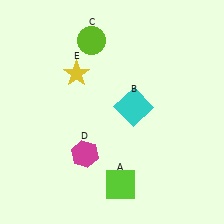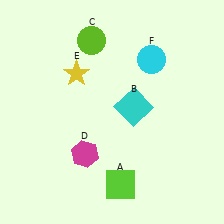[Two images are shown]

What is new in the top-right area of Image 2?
A cyan circle (F) was added in the top-right area of Image 2.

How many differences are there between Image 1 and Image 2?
There is 1 difference between the two images.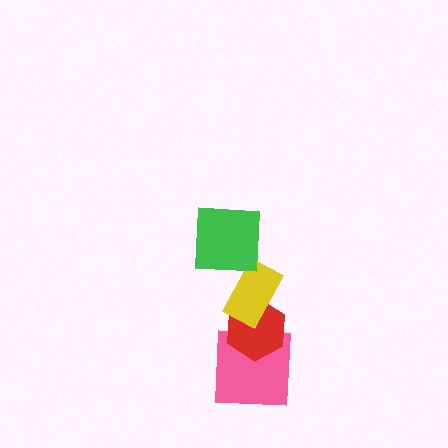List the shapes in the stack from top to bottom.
From top to bottom: the green square, the yellow rectangle, the red hexagon, the pink square.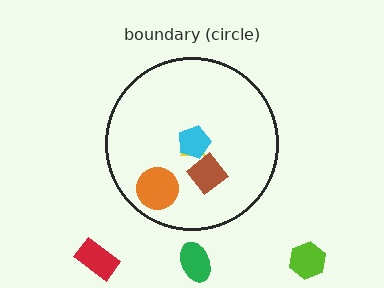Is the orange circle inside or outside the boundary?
Inside.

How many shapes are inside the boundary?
4 inside, 3 outside.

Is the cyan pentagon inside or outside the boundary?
Inside.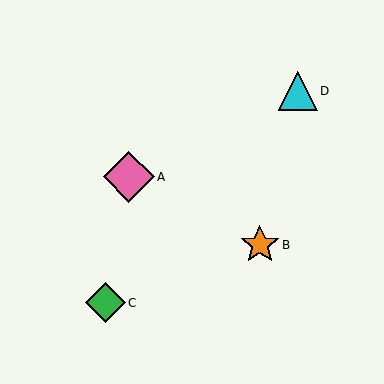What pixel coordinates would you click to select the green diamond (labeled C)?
Click at (105, 303) to select the green diamond C.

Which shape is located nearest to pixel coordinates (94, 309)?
The green diamond (labeled C) at (105, 303) is nearest to that location.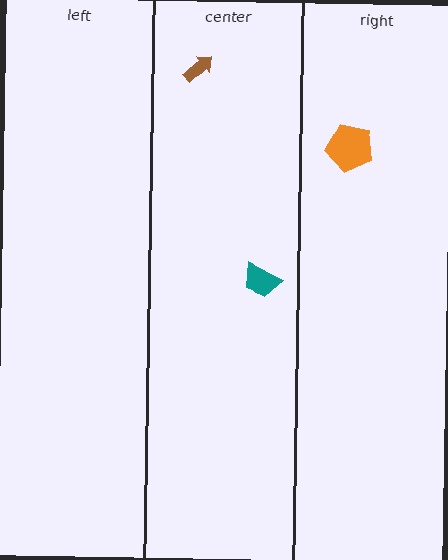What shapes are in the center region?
The brown arrow, the teal trapezoid.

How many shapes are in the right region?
1.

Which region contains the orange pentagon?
The right region.